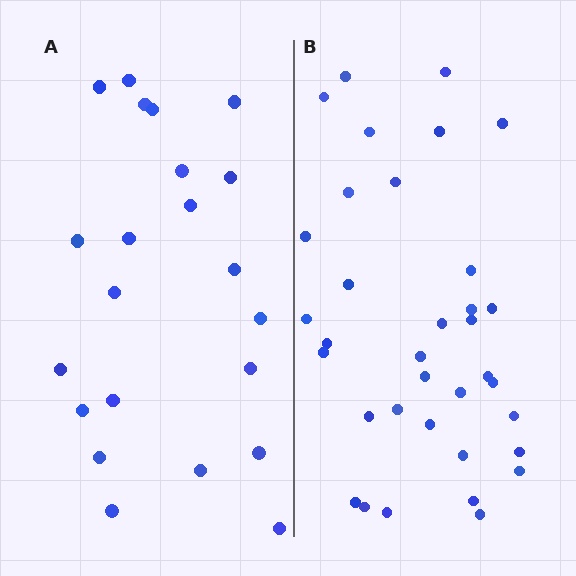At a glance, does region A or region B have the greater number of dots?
Region B (the right region) has more dots.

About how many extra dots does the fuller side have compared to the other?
Region B has approximately 15 more dots than region A.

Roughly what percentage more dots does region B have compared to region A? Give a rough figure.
About 60% more.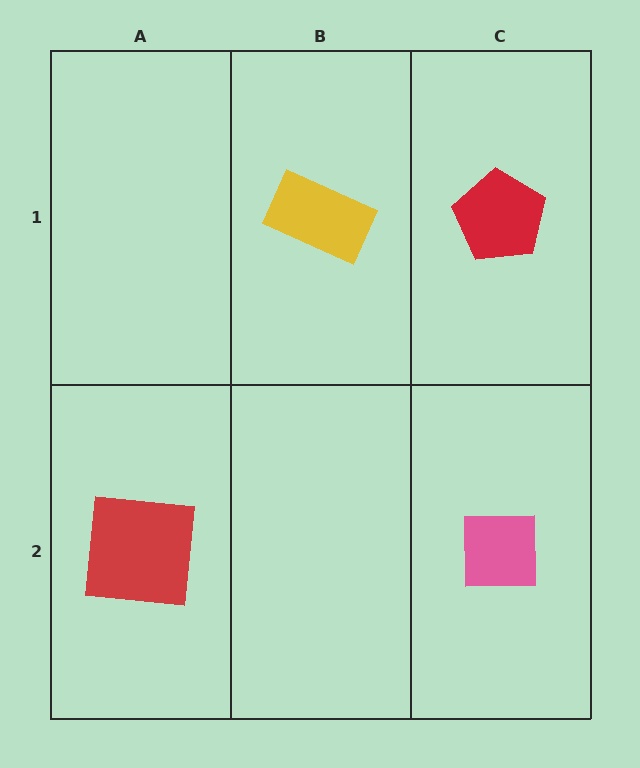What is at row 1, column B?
A yellow rectangle.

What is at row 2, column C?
A pink square.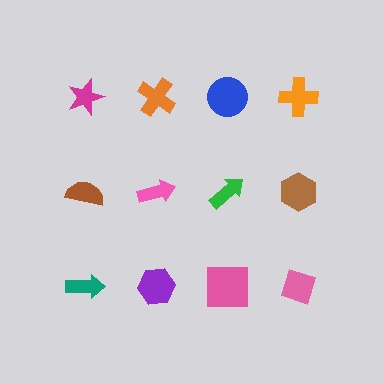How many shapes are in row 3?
4 shapes.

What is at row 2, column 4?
A brown hexagon.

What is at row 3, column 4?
A pink diamond.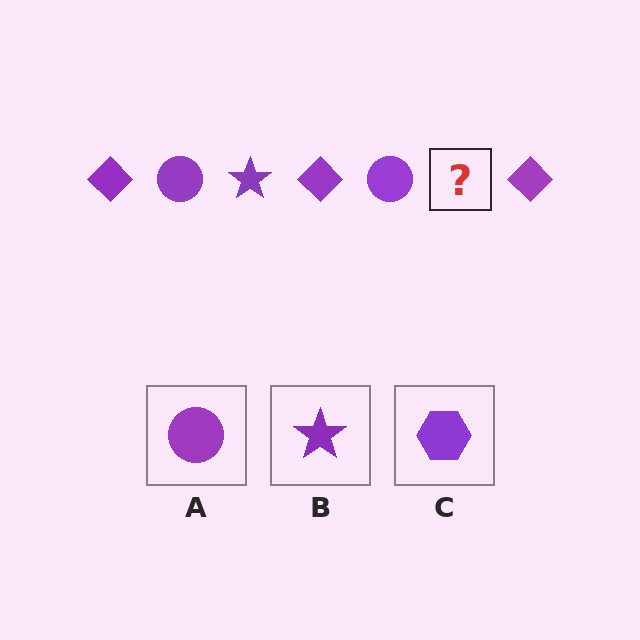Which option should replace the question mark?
Option B.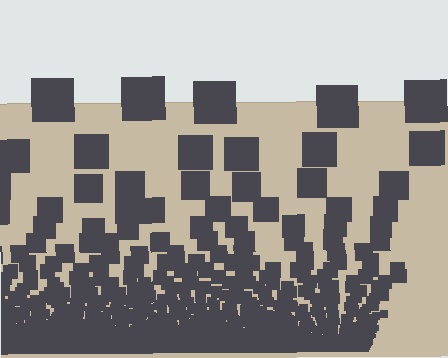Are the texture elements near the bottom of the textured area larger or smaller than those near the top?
Smaller. The gradient is inverted — elements near the bottom are smaller and denser.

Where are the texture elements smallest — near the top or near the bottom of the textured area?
Near the bottom.